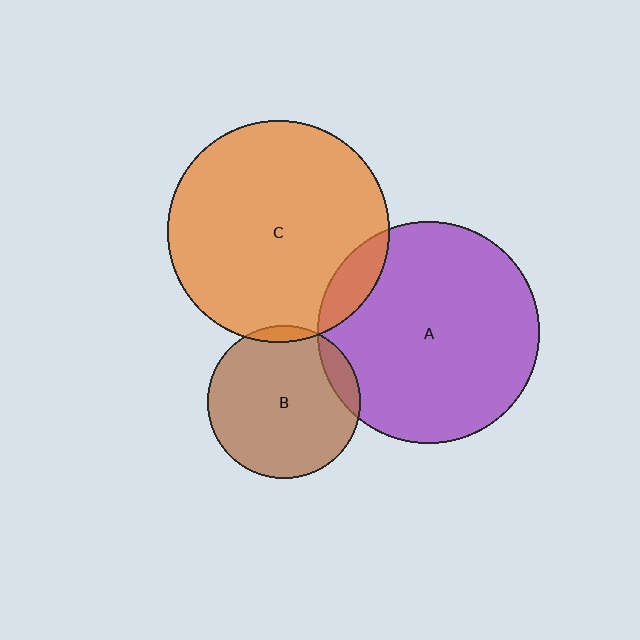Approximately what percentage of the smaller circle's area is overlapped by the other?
Approximately 5%.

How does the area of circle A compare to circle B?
Approximately 2.1 times.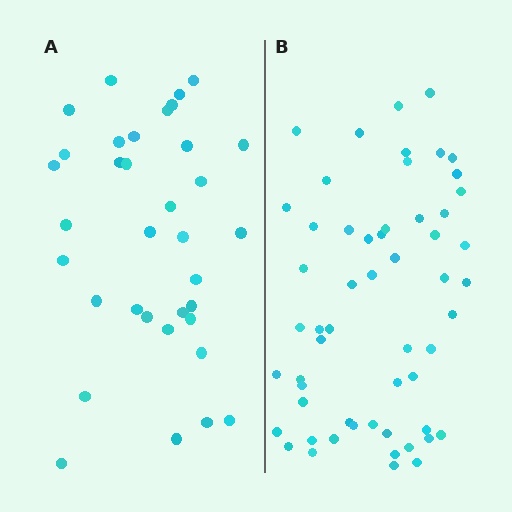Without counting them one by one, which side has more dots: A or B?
Region B (the right region) has more dots.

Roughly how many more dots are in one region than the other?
Region B has approximately 20 more dots than region A.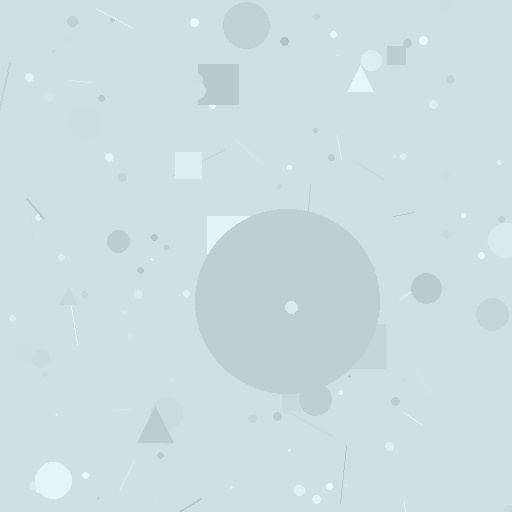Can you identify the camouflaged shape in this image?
The camouflaged shape is a circle.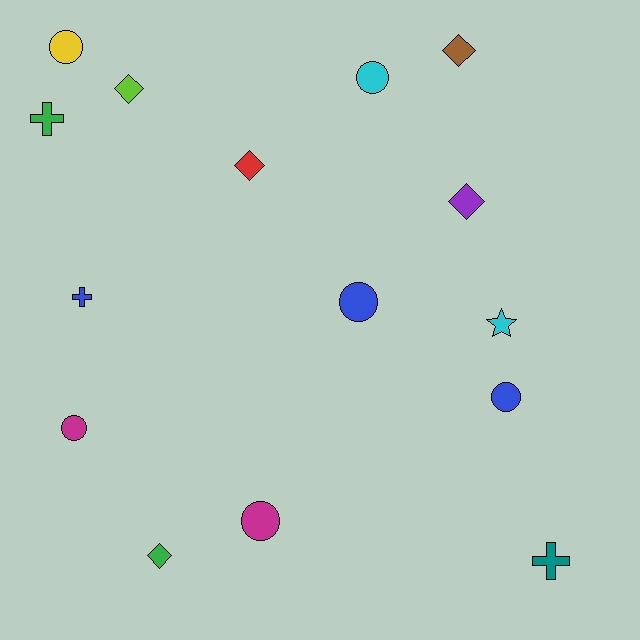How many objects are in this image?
There are 15 objects.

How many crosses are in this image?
There are 3 crosses.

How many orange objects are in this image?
There are no orange objects.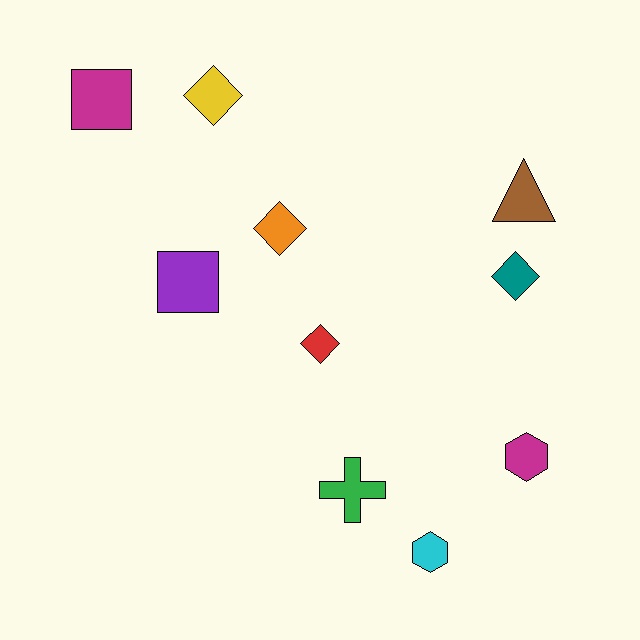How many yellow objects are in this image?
There is 1 yellow object.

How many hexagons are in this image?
There are 2 hexagons.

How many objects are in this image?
There are 10 objects.